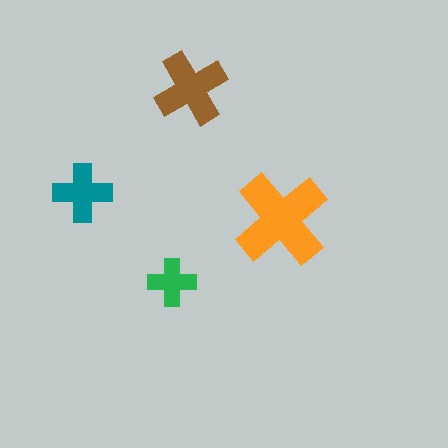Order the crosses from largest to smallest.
the orange one, the brown one, the teal one, the green one.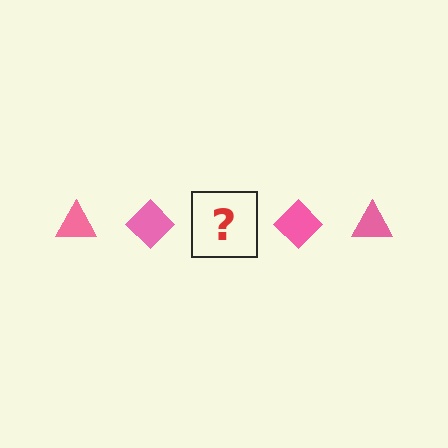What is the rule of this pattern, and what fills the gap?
The rule is that the pattern cycles through triangle, diamond shapes in pink. The gap should be filled with a pink triangle.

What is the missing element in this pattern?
The missing element is a pink triangle.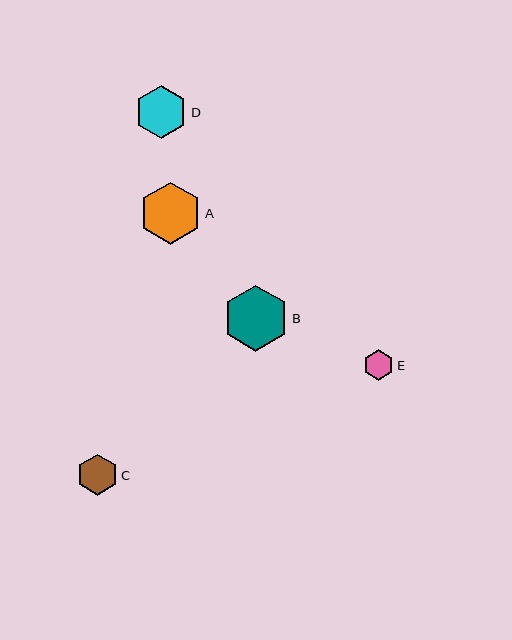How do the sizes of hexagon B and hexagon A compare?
Hexagon B and hexagon A are approximately the same size.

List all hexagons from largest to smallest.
From largest to smallest: B, A, D, C, E.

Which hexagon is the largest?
Hexagon B is the largest with a size of approximately 66 pixels.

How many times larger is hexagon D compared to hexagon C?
Hexagon D is approximately 1.3 times the size of hexagon C.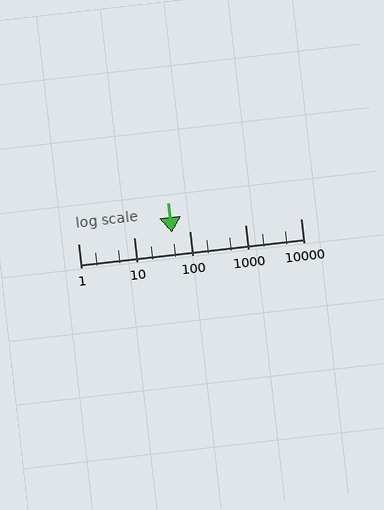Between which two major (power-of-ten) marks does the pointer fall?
The pointer is between 10 and 100.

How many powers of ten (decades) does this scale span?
The scale spans 4 decades, from 1 to 10000.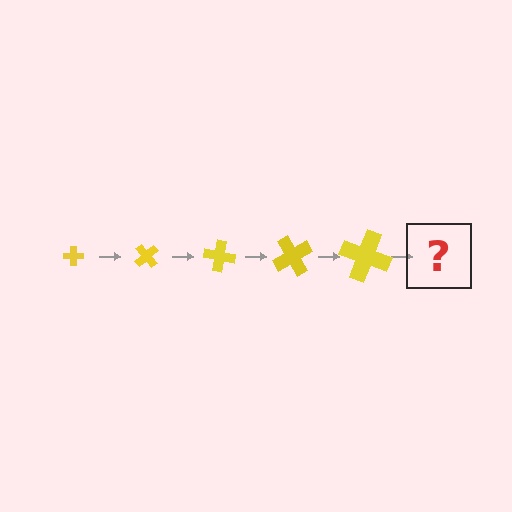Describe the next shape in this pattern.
It should be a cross, larger than the previous one and rotated 250 degrees from the start.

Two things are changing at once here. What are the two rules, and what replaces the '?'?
The two rules are that the cross grows larger each step and it rotates 50 degrees each step. The '?' should be a cross, larger than the previous one and rotated 250 degrees from the start.